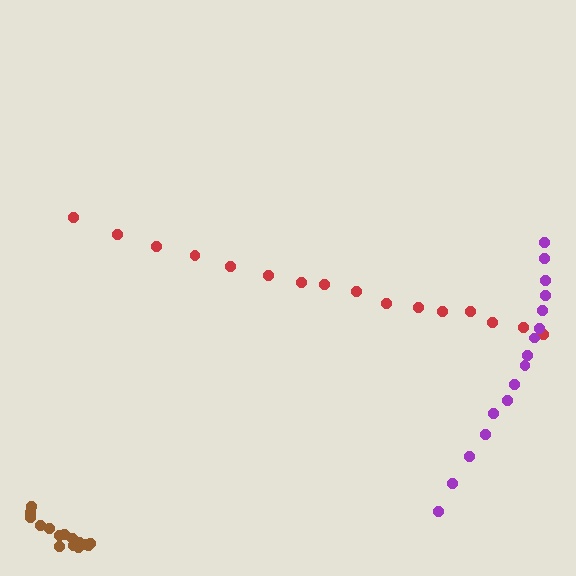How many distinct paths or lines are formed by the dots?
There are 3 distinct paths.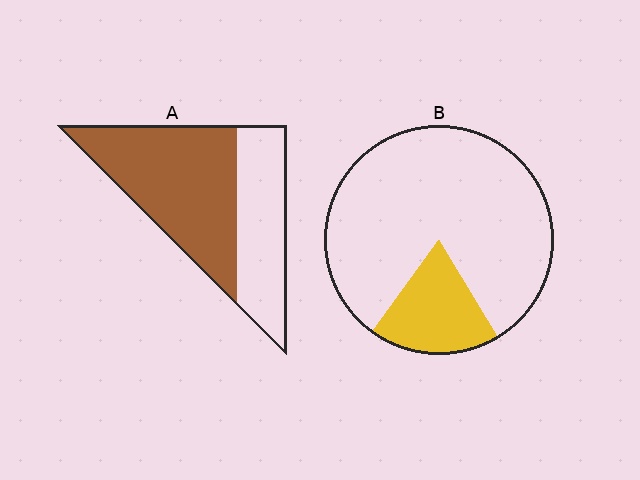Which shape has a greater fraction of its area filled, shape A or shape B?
Shape A.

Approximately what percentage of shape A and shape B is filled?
A is approximately 60% and B is approximately 20%.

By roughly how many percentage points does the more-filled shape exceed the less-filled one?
By roughly 40 percentage points (A over B).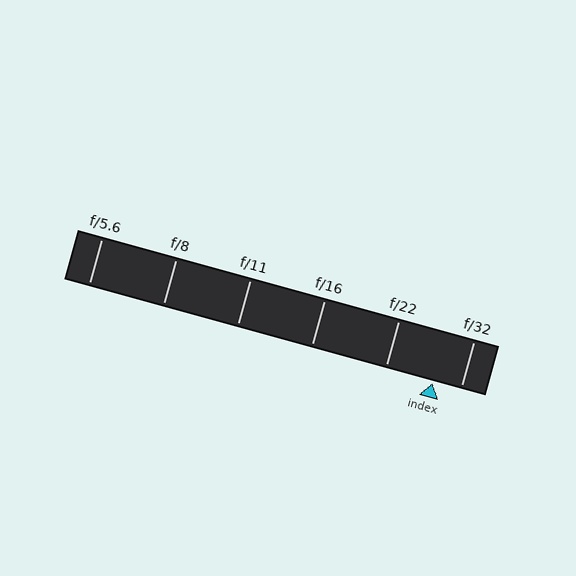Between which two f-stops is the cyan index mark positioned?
The index mark is between f/22 and f/32.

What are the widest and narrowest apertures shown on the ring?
The widest aperture shown is f/5.6 and the narrowest is f/32.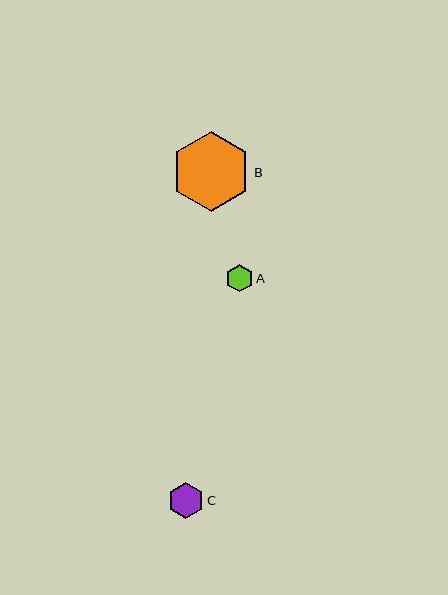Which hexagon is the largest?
Hexagon B is the largest with a size of approximately 80 pixels.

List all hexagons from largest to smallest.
From largest to smallest: B, C, A.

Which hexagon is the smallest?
Hexagon A is the smallest with a size of approximately 27 pixels.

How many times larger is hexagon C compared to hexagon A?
Hexagon C is approximately 1.3 times the size of hexagon A.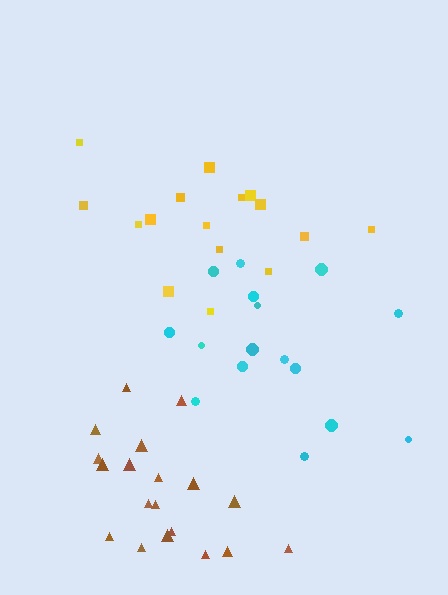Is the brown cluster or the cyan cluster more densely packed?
Brown.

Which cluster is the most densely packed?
Brown.